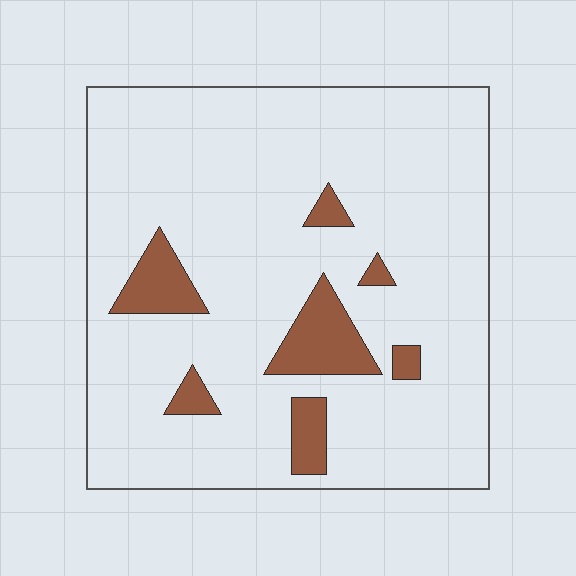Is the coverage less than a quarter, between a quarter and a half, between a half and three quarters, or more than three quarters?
Less than a quarter.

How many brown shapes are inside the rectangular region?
7.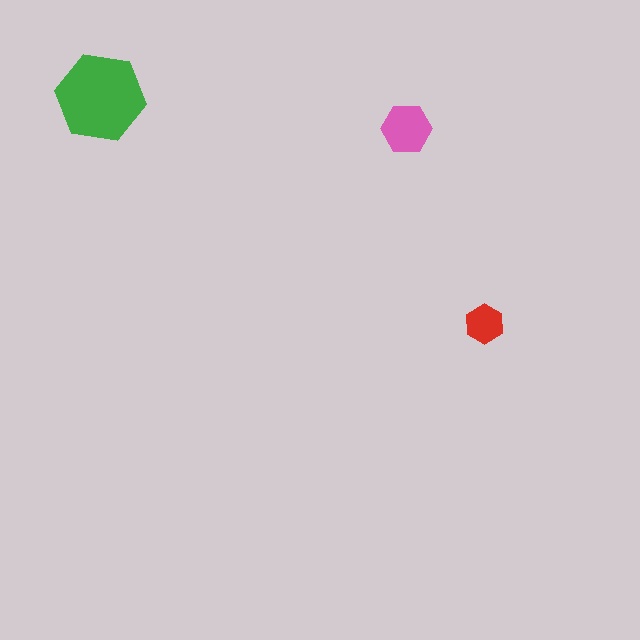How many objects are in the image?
There are 3 objects in the image.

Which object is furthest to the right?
The red hexagon is rightmost.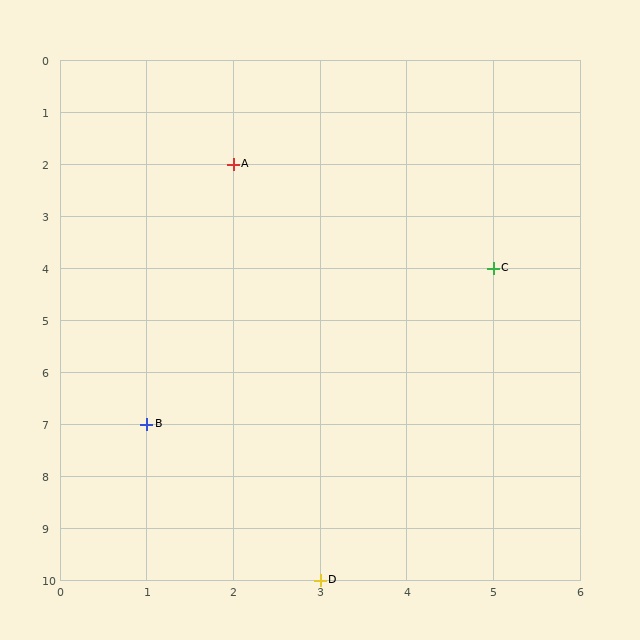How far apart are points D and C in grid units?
Points D and C are 2 columns and 6 rows apart (about 6.3 grid units diagonally).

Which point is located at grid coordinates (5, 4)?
Point C is at (5, 4).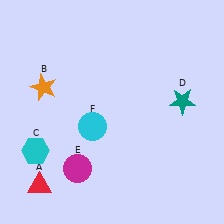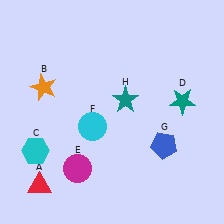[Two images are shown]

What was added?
A blue pentagon (G), a teal star (H) were added in Image 2.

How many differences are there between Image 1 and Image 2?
There are 2 differences between the two images.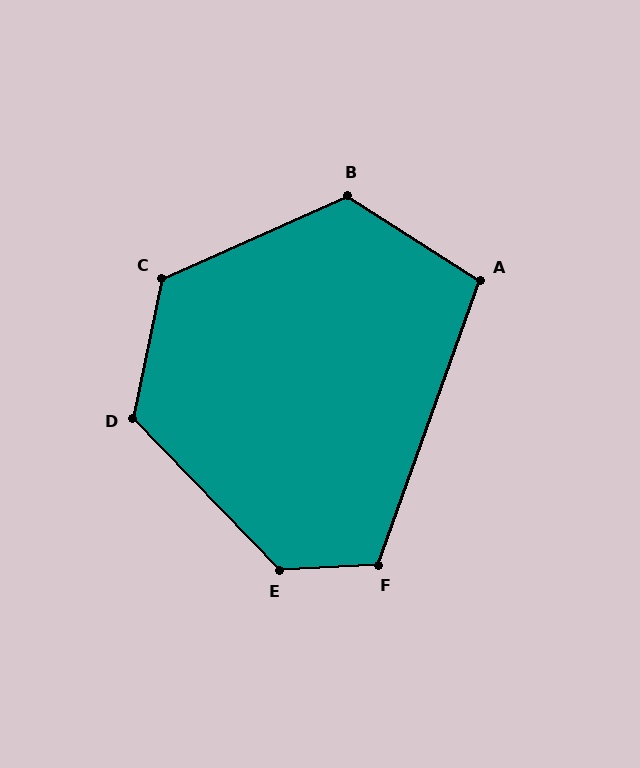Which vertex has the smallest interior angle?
A, at approximately 103 degrees.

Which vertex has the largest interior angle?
E, at approximately 131 degrees.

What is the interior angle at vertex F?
Approximately 112 degrees (obtuse).